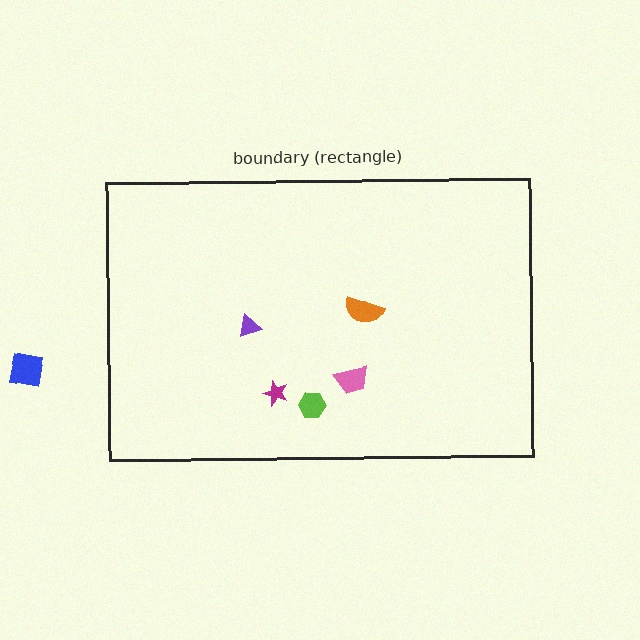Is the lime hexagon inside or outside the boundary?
Inside.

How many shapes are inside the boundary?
5 inside, 1 outside.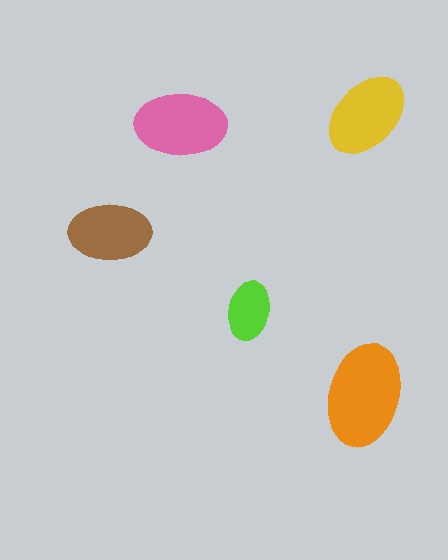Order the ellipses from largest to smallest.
the orange one, the pink one, the yellow one, the brown one, the lime one.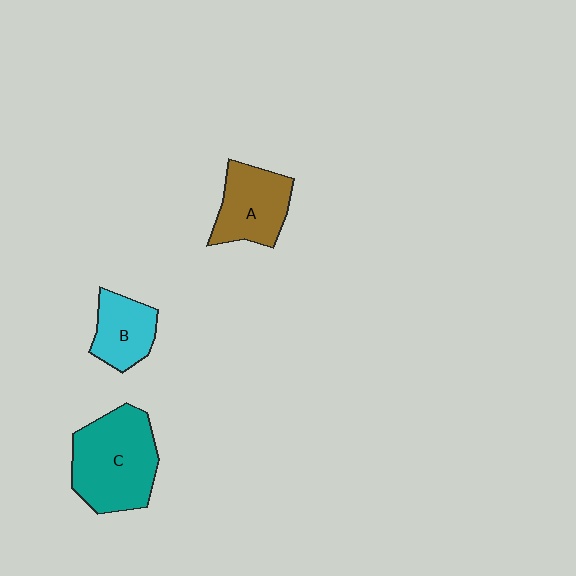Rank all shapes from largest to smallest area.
From largest to smallest: C (teal), A (brown), B (cyan).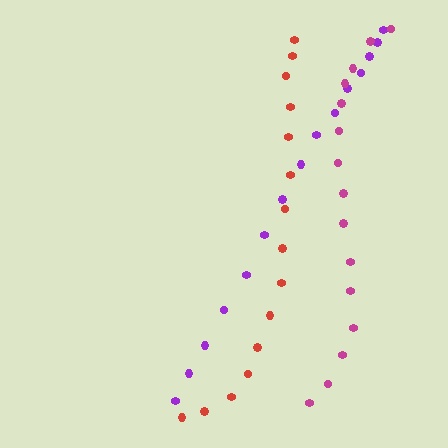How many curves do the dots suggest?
There are 3 distinct paths.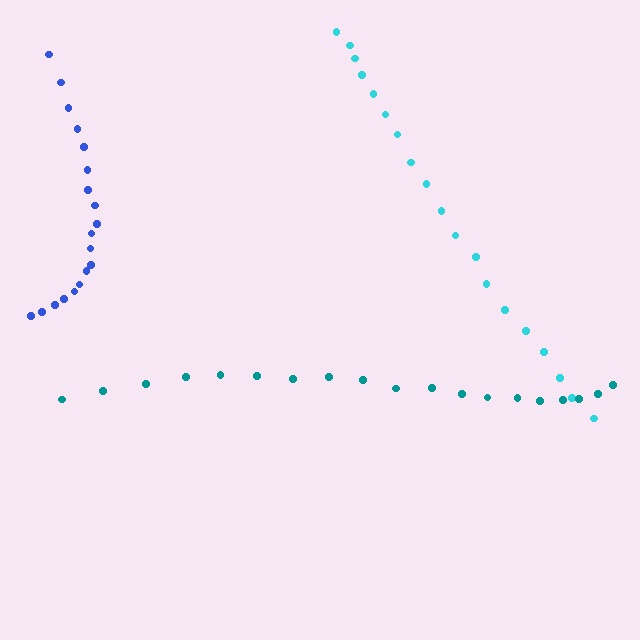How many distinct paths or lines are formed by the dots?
There are 3 distinct paths.